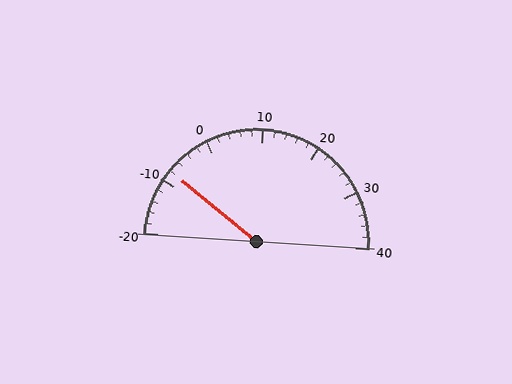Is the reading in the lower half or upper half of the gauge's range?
The reading is in the lower half of the range (-20 to 40).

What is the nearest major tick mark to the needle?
The nearest major tick mark is -10.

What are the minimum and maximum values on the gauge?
The gauge ranges from -20 to 40.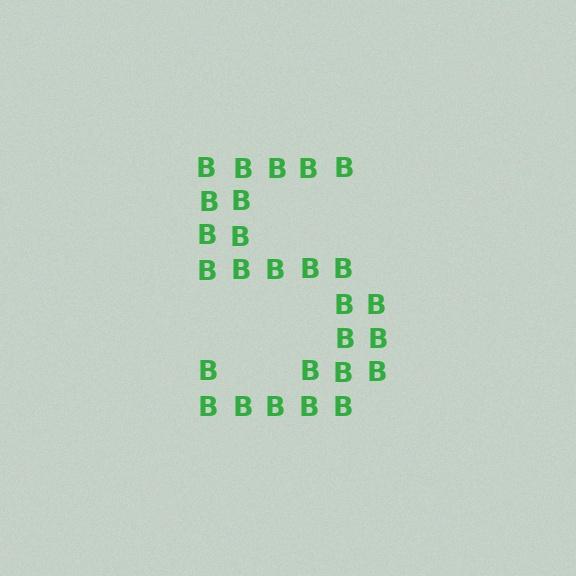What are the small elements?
The small elements are letter B's.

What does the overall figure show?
The overall figure shows the digit 5.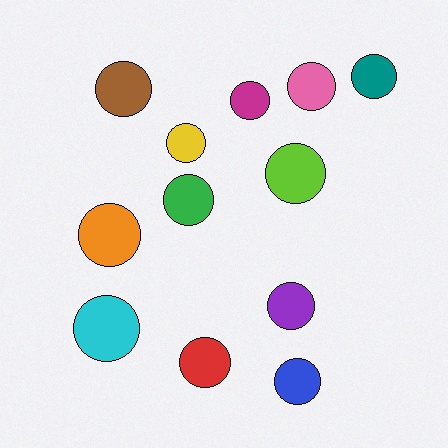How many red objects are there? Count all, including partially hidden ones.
There is 1 red object.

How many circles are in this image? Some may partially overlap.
There are 12 circles.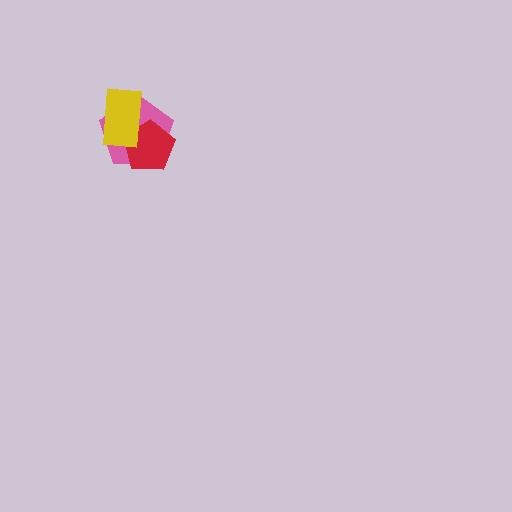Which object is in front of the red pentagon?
The yellow rectangle is in front of the red pentagon.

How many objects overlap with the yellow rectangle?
2 objects overlap with the yellow rectangle.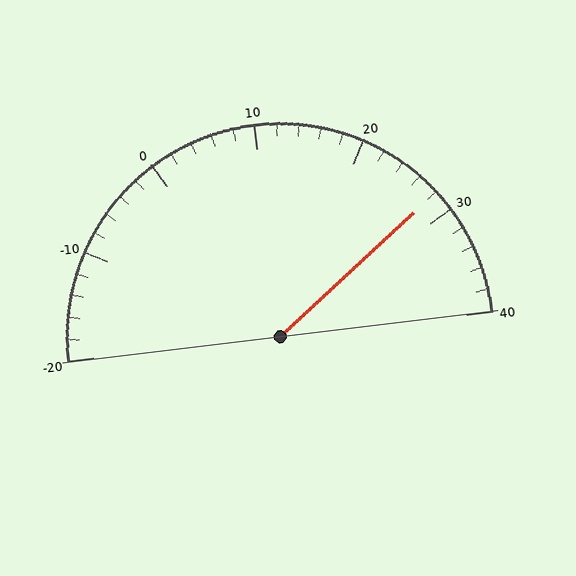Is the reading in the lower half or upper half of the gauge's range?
The reading is in the upper half of the range (-20 to 40).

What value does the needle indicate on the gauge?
The needle indicates approximately 28.